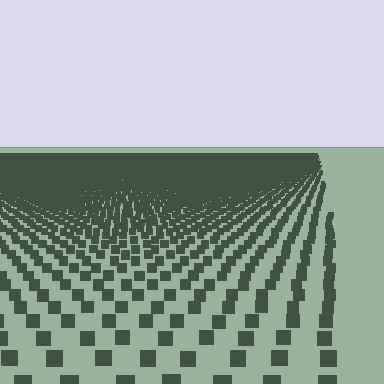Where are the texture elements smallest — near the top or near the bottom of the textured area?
Near the top.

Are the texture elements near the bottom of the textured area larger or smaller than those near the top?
Larger. Near the bottom, elements are closer to the viewer and appear at a bigger on-screen size.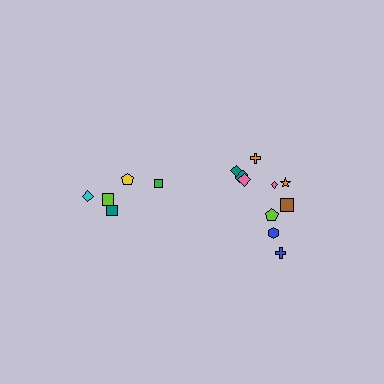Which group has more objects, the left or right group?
The right group.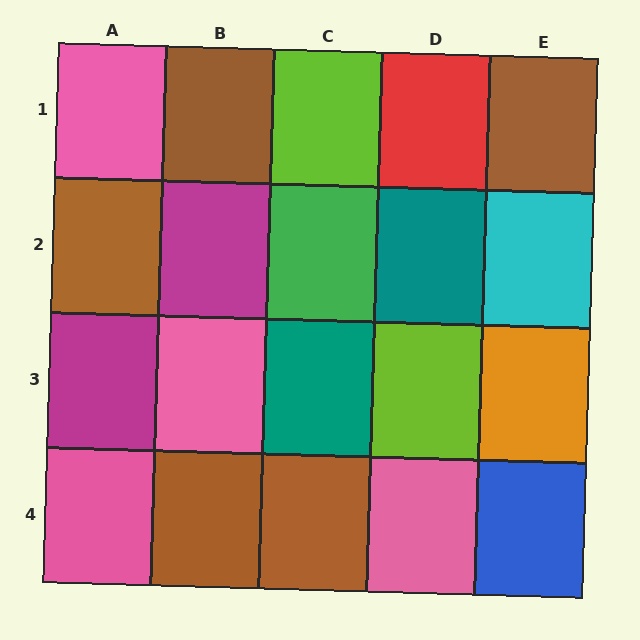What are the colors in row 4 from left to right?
Pink, brown, brown, pink, blue.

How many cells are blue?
1 cell is blue.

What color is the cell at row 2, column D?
Teal.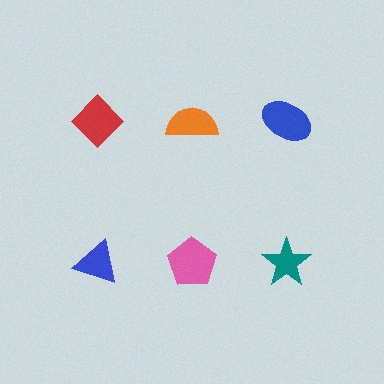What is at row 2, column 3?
A teal star.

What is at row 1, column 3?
A blue ellipse.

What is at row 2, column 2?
A pink pentagon.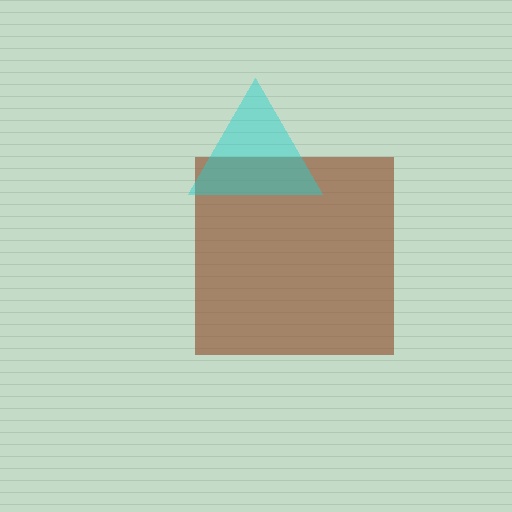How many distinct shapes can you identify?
There are 2 distinct shapes: a brown square, a cyan triangle.